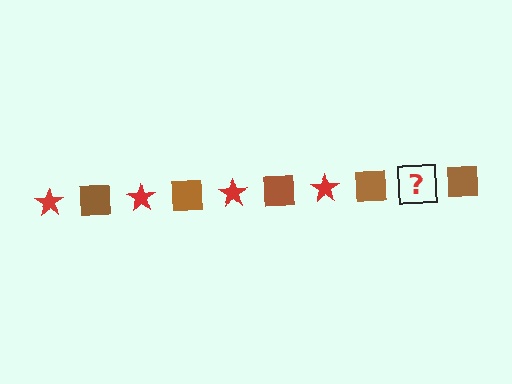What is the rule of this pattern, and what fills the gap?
The rule is that the pattern alternates between red star and brown square. The gap should be filled with a red star.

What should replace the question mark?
The question mark should be replaced with a red star.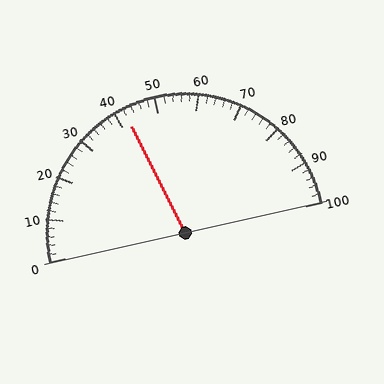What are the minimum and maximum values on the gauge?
The gauge ranges from 0 to 100.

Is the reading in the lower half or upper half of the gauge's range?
The reading is in the lower half of the range (0 to 100).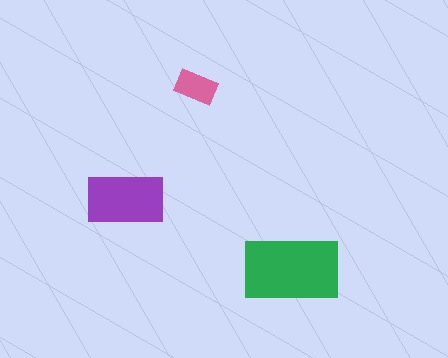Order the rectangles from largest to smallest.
the green one, the purple one, the pink one.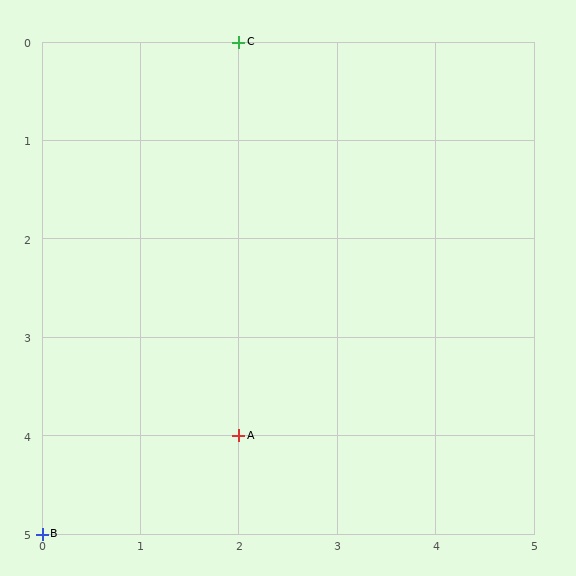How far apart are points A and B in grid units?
Points A and B are 2 columns and 1 row apart (about 2.2 grid units diagonally).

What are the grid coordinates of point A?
Point A is at grid coordinates (2, 4).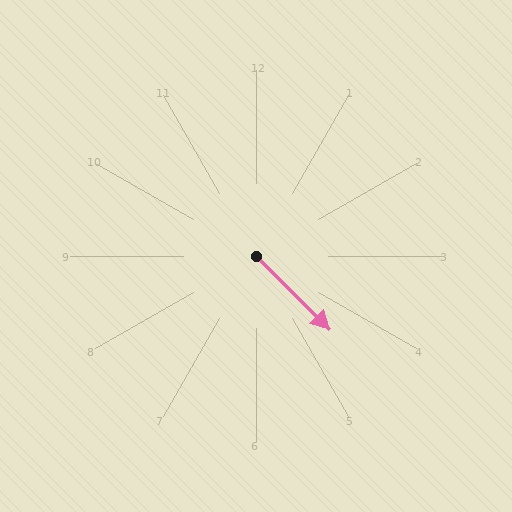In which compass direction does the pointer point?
Southeast.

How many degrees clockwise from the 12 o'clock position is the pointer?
Approximately 135 degrees.